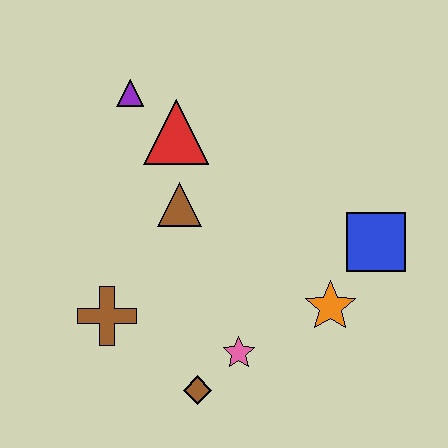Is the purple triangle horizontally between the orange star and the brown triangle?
No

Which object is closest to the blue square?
The orange star is closest to the blue square.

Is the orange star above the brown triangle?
No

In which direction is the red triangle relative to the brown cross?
The red triangle is above the brown cross.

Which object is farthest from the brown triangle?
The blue square is farthest from the brown triangle.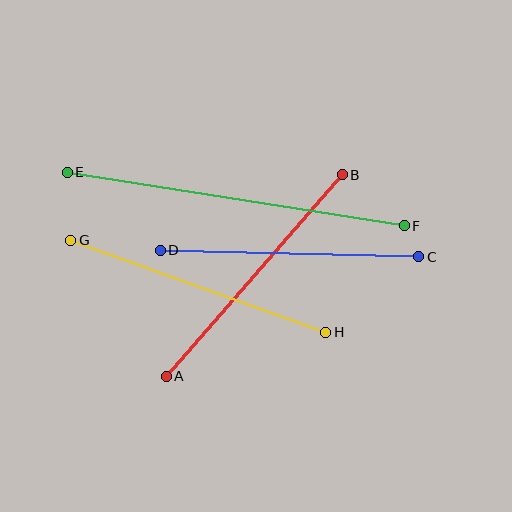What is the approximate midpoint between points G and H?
The midpoint is at approximately (198, 286) pixels.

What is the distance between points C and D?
The distance is approximately 259 pixels.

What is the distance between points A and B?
The distance is approximately 268 pixels.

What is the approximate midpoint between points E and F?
The midpoint is at approximately (236, 199) pixels.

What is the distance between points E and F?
The distance is approximately 341 pixels.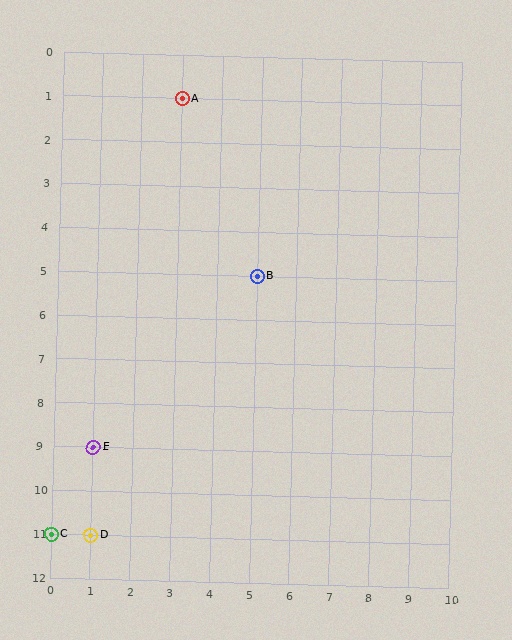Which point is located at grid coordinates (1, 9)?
Point E is at (1, 9).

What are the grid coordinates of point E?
Point E is at grid coordinates (1, 9).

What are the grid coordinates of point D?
Point D is at grid coordinates (1, 11).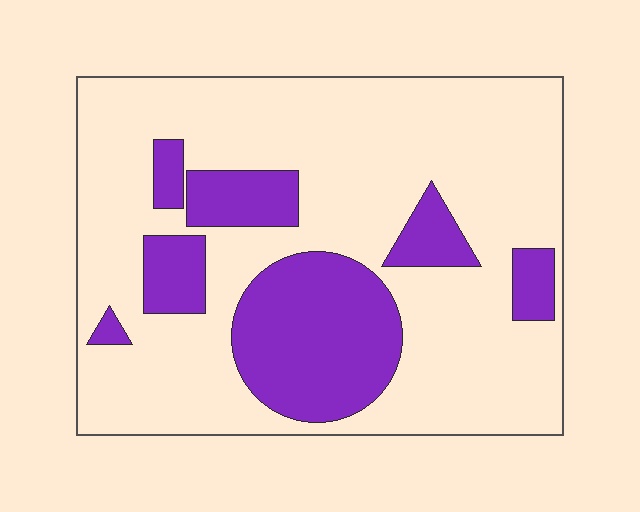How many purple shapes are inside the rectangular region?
7.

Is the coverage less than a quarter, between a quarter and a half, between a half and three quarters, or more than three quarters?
Between a quarter and a half.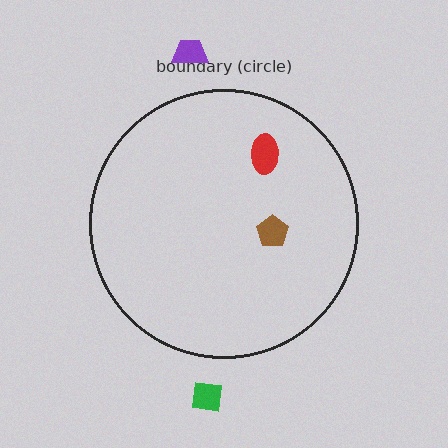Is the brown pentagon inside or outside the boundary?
Inside.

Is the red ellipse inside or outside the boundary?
Inside.